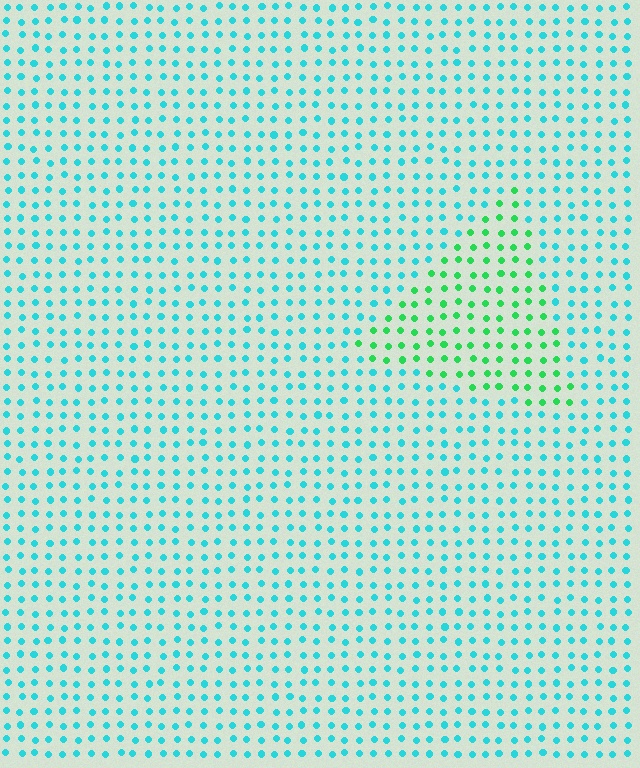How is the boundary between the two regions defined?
The boundary is defined purely by a slight shift in hue (about 46 degrees). Spacing, size, and orientation are identical on both sides.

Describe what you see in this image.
The image is filled with small cyan elements in a uniform arrangement. A triangle-shaped region is visible where the elements are tinted to a slightly different hue, forming a subtle color boundary.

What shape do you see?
I see a triangle.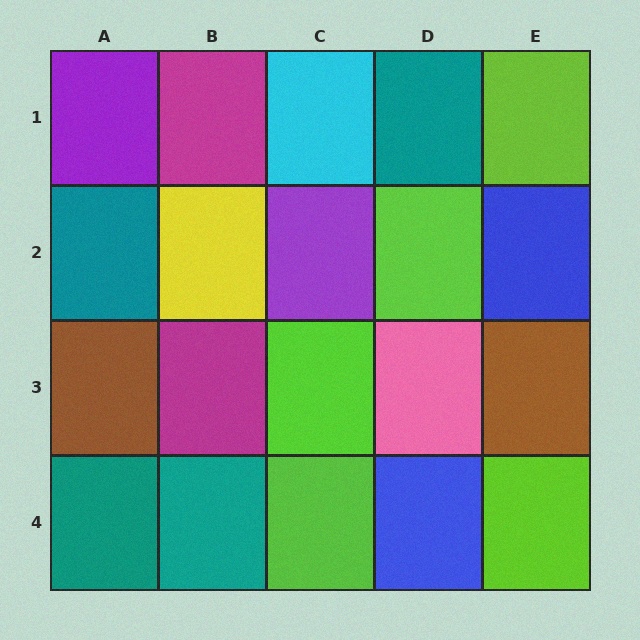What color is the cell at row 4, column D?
Blue.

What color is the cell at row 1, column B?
Magenta.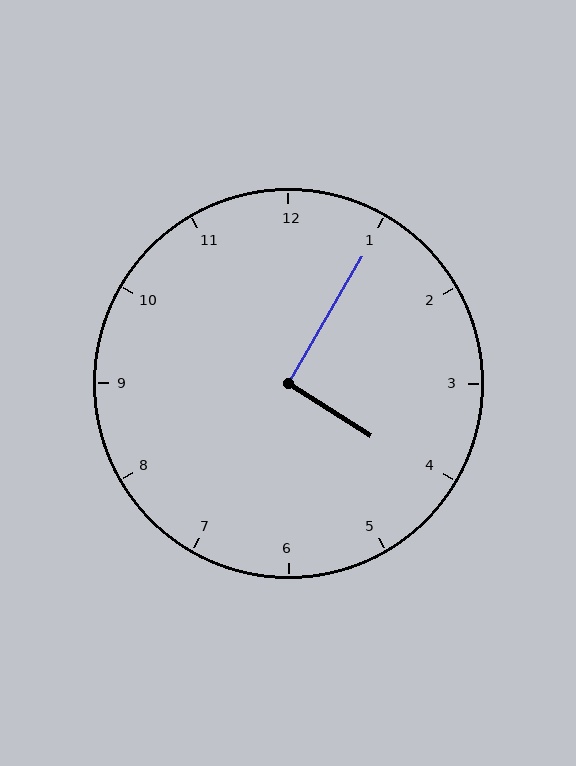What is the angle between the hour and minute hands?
Approximately 92 degrees.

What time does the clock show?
4:05.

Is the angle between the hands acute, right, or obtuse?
It is right.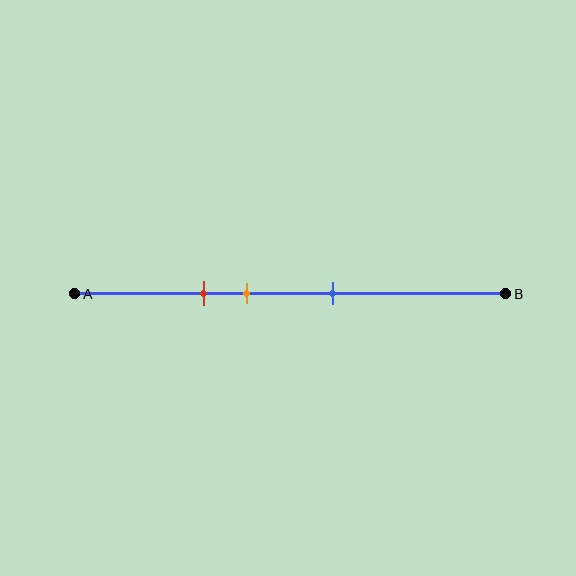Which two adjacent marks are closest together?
The red and orange marks are the closest adjacent pair.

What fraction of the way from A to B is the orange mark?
The orange mark is approximately 40% (0.4) of the way from A to B.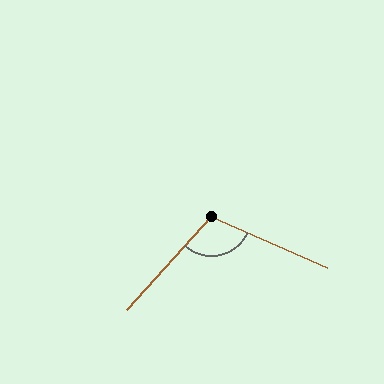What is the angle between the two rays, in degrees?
Approximately 109 degrees.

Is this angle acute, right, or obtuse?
It is obtuse.